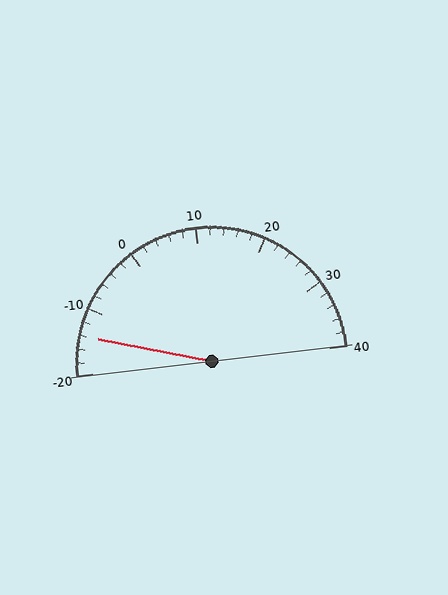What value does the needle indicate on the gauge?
The needle indicates approximately -14.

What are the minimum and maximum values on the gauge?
The gauge ranges from -20 to 40.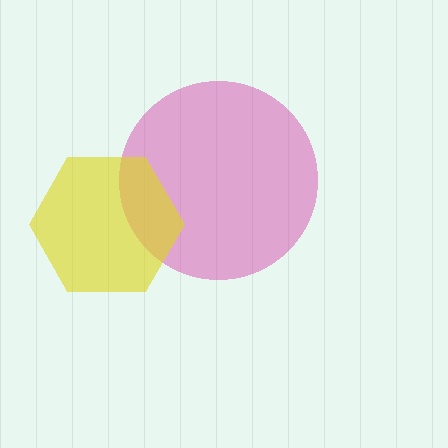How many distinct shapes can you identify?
There are 2 distinct shapes: a magenta circle, a yellow hexagon.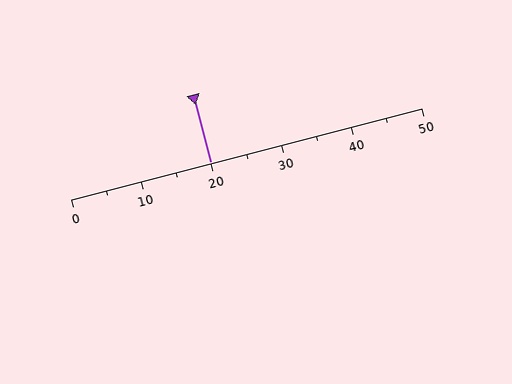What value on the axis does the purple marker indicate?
The marker indicates approximately 20.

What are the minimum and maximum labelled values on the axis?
The axis runs from 0 to 50.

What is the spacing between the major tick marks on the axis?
The major ticks are spaced 10 apart.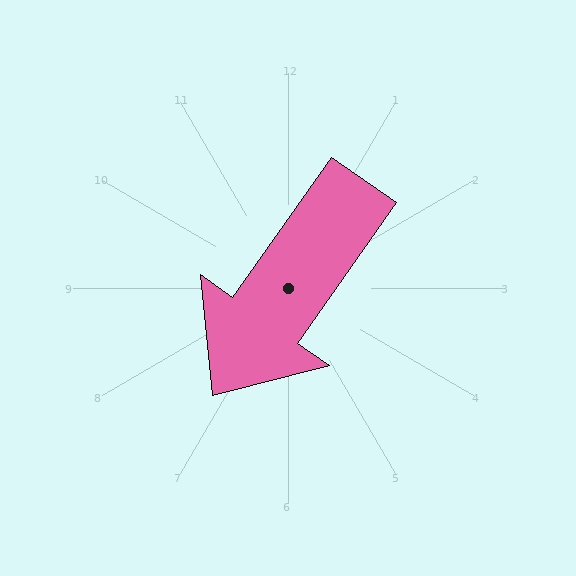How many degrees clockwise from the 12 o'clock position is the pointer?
Approximately 215 degrees.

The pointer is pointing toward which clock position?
Roughly 7 o'clock.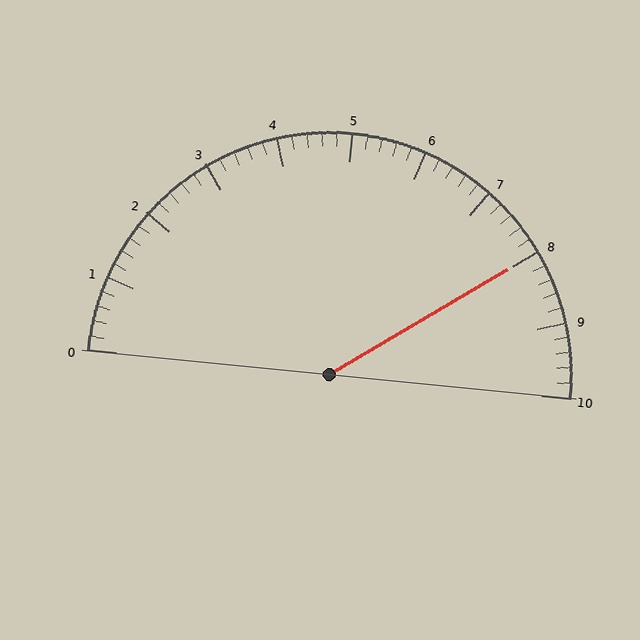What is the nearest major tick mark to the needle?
The nearest major tick mark is 8.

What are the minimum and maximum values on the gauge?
The gauge ranges from 0 to 10.